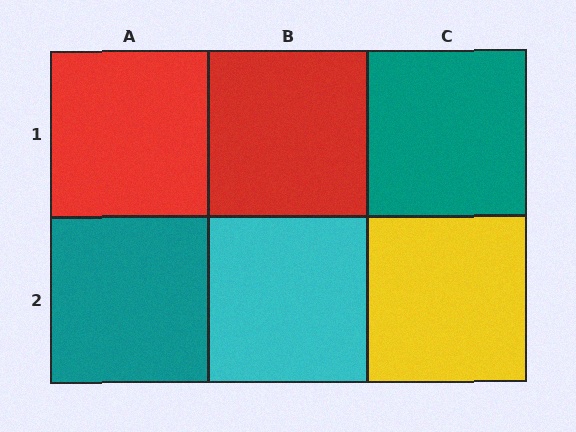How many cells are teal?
2 cells are teal.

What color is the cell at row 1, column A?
Red.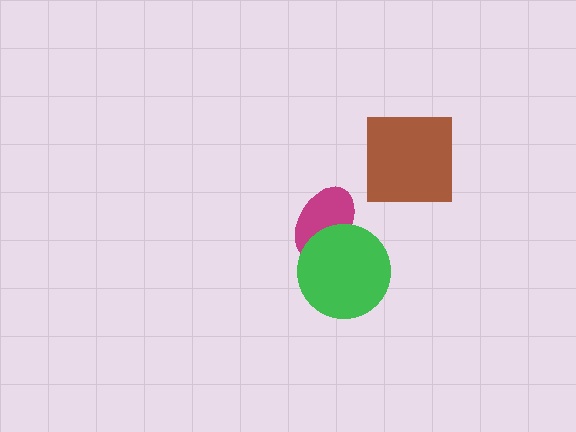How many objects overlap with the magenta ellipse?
1 object overlaps with the magenta ellipse.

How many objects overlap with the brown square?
0 objects overlap with the brown square.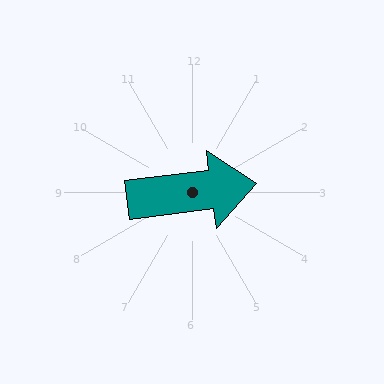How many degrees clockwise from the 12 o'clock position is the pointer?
Approximately 83 degrees.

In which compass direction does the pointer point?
East.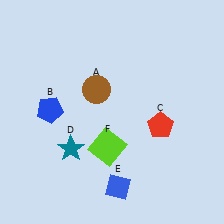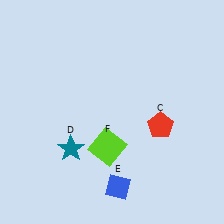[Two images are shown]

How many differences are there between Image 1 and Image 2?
There are 2 differences between the two images.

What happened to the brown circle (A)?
The brown circle (A) was removed in Image 2. It was in the top-left area of Image 1.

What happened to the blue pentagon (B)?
The blue pentagon (B) was removed in Image 2. It was in the top-left area of Image 1.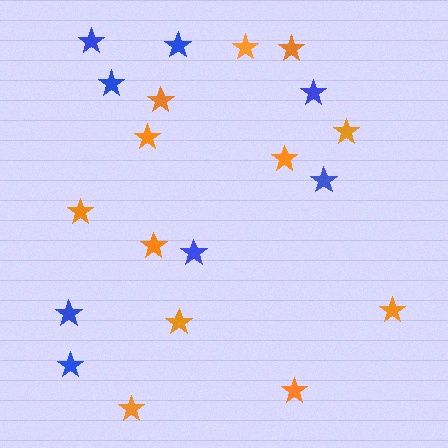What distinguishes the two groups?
There are 2 groups: one group of blue stars (8) and one group of orange stars (12).